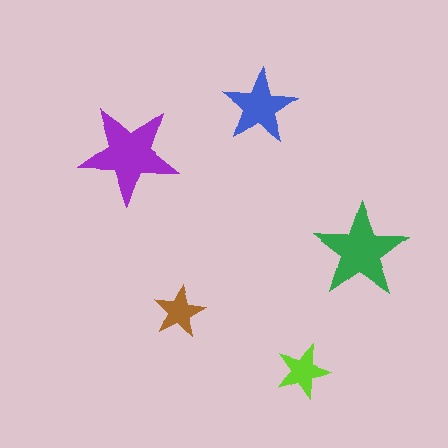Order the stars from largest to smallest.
the purple one, the green one, the blue one, the lime one, the brown one.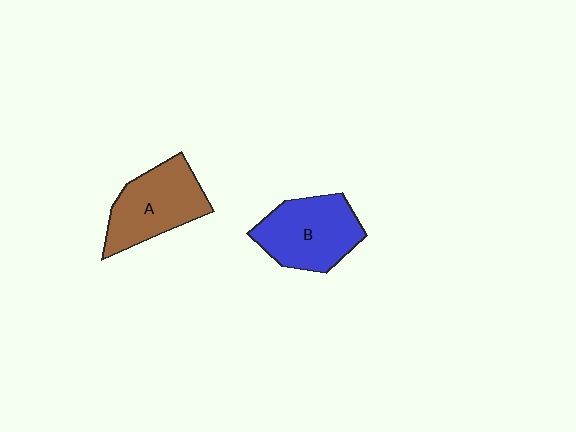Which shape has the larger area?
Shape B (blue).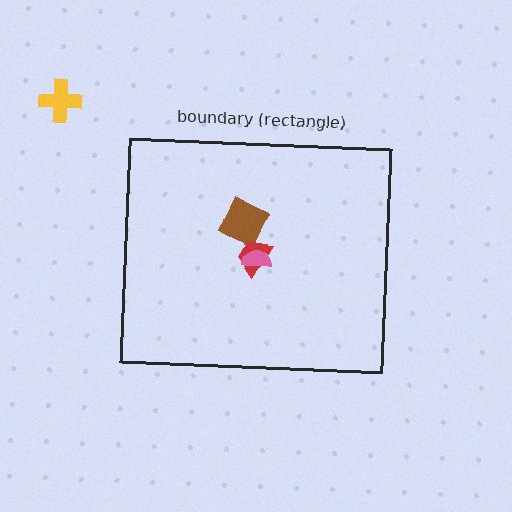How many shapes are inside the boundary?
3 inside, 1 outside.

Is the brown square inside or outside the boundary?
Inside.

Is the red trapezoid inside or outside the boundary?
Inside.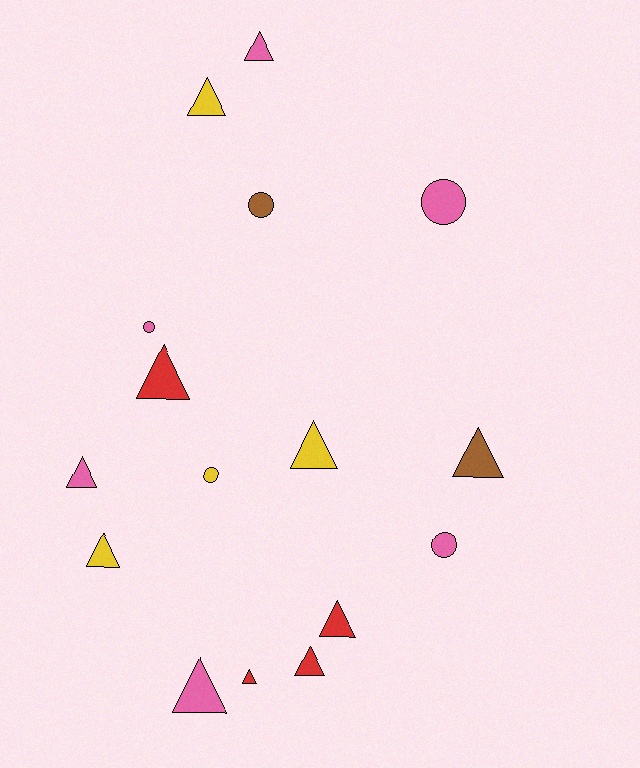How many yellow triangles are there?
There are 3 yellow triangles.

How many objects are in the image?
There are 16 objects.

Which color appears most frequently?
Pink, with 6 objects.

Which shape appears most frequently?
Triangle, with 11 objects.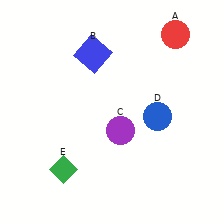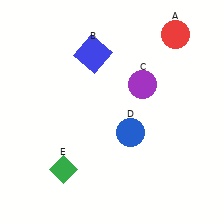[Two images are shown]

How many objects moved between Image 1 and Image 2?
2 objects moved between the two images.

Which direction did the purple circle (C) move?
The purple circle (C) moved up.